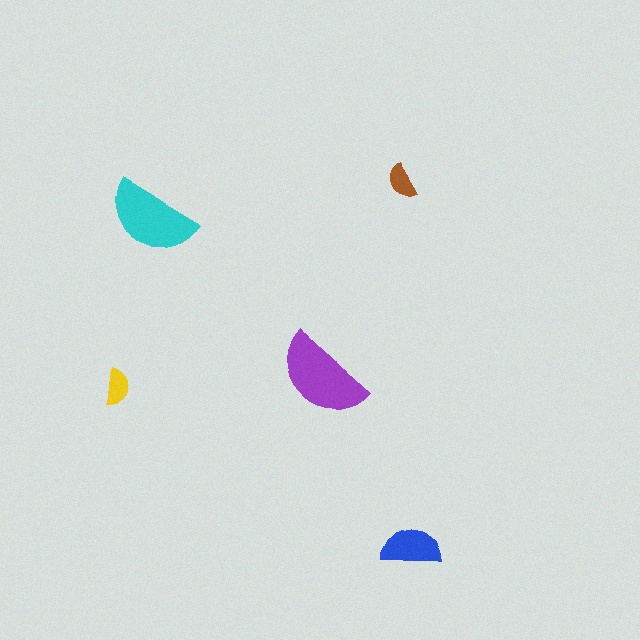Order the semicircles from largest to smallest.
the purple one, the cyan one, the blue one, the yellow one, the brown one.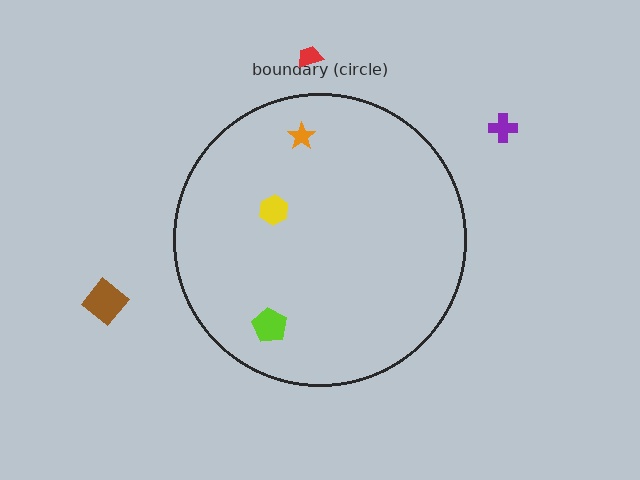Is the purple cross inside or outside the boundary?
Outside.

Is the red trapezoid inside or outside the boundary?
Outside.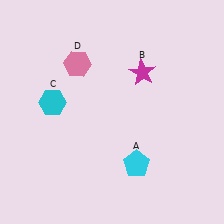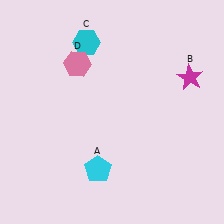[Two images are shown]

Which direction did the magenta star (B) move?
The magenta star (B) moved right.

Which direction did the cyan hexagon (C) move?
The cyan hexagon (C) moved up.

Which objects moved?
The objects that moved are: the cyan pentagon (A), the magenta star (B), the cyan hexagon (C).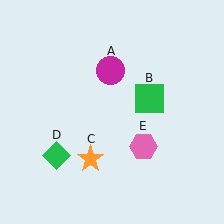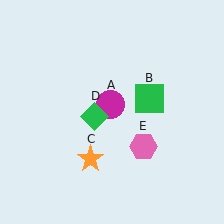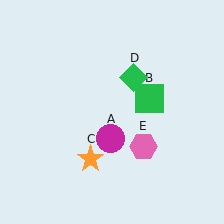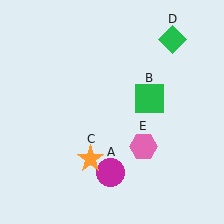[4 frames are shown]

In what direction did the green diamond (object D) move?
The green diamond (object D) moved up and to the right.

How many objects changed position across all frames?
2 objects changed position: magenta circle (object A), green diamond (object D).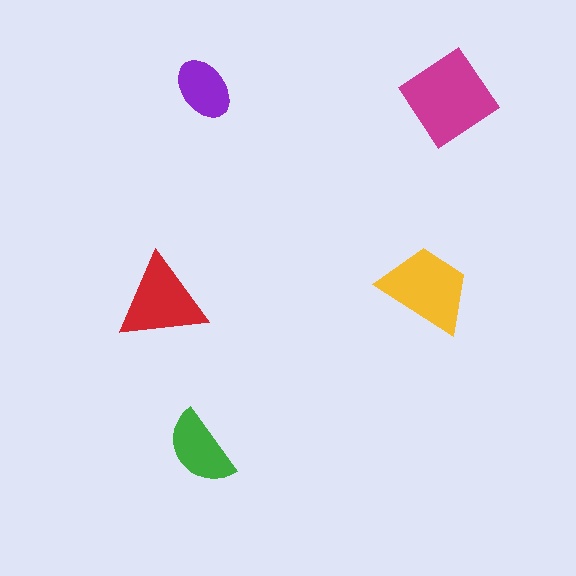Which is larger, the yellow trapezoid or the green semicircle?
The yellow trapezoid.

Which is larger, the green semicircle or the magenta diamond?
The magenta diamond.